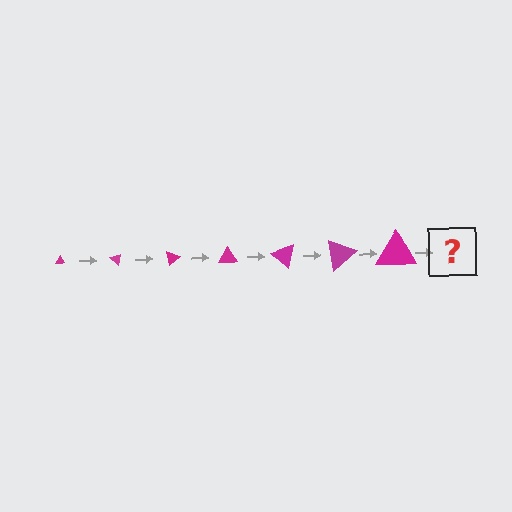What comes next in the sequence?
The next element should be a triangle, larger than the previous one and rotated 280 degrees from the start.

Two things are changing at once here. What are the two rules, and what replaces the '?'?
The two rules are that the triangle grows larger each step and it rotates 40 degrees each step. The '?' should be a triangle, larger than the previous one and rotated 280 degrees from the start.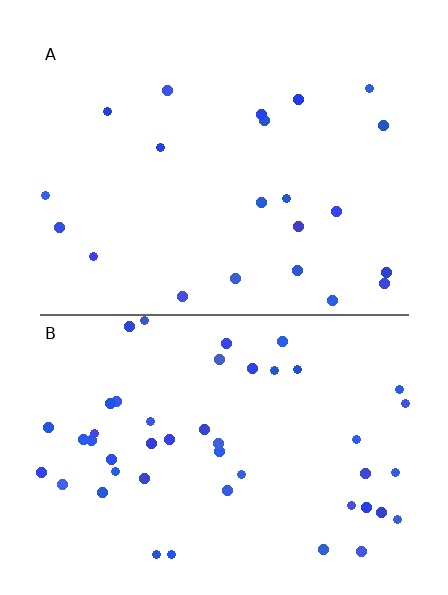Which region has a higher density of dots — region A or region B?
B (the bottom).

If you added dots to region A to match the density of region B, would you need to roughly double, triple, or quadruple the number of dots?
Approximately double.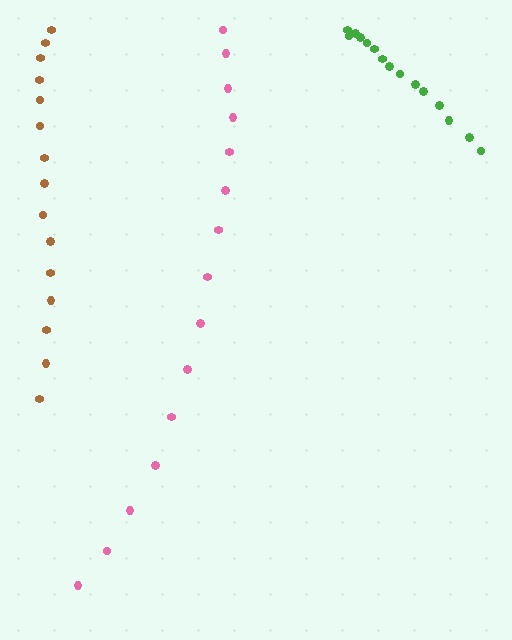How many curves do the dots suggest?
There are 3 distinct paths.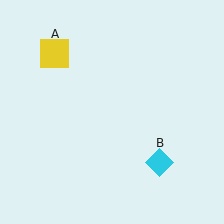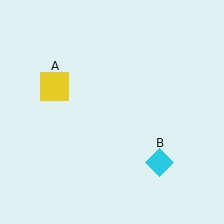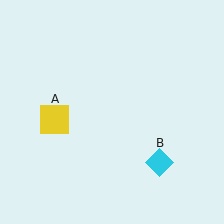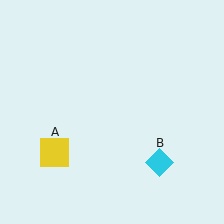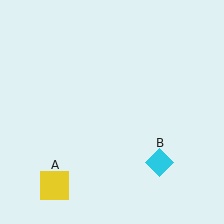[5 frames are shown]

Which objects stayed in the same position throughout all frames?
Cyan diamond (object B) remained stationary.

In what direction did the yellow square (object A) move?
The yellow square (object A) moved down.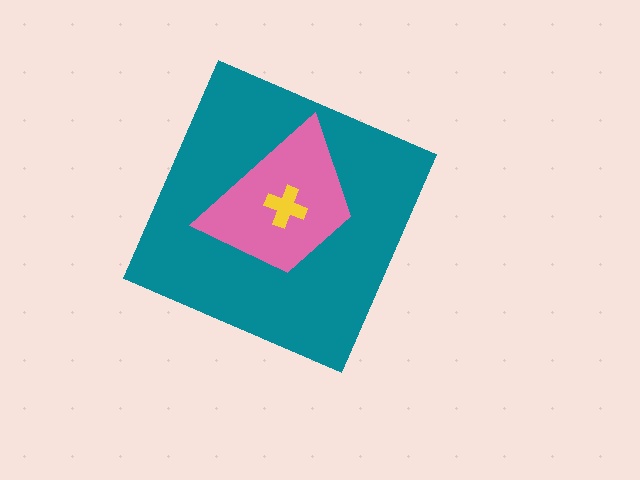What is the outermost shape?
The teal diamond.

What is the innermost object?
The yellow cross.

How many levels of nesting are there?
3.